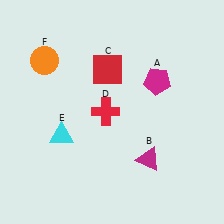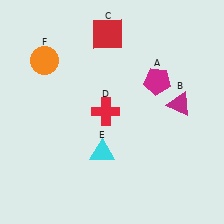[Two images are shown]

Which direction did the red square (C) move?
The red square (C) moved up.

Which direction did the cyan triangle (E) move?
The cyan triangle (E) moved right.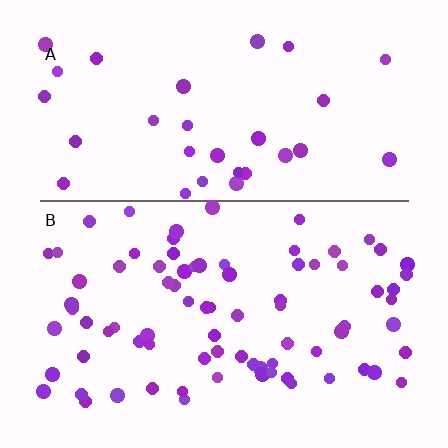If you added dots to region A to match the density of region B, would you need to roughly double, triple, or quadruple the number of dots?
Approximately triple.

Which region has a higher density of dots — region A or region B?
B (the bottom).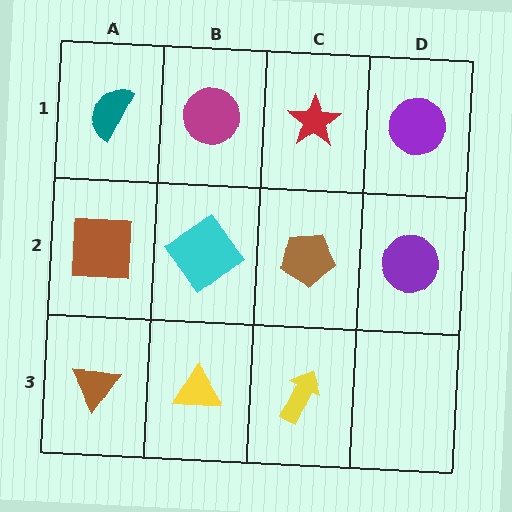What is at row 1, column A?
A teal semicircle.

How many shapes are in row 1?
4 shapes.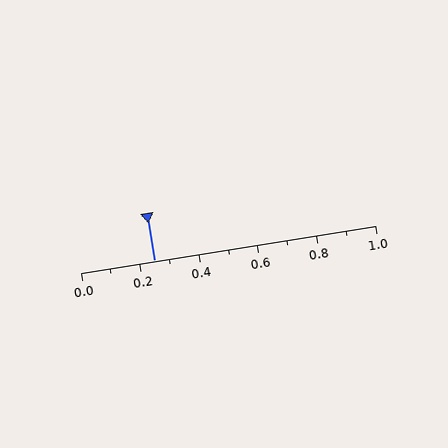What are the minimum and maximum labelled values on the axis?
The axis runs from 0.0 to 1.0.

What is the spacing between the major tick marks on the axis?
The major ticks are spaced 0.2 apart.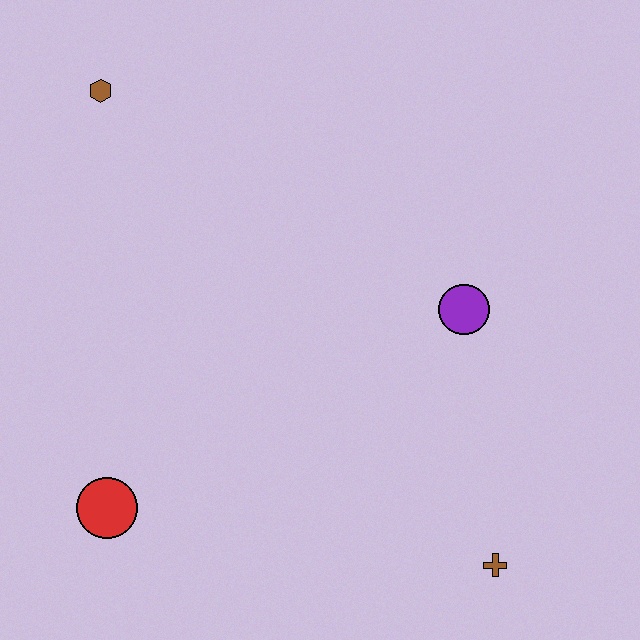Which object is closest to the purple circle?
The brown cross is closest to the purple circle.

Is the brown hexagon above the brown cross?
Yes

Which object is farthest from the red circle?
The brown hexagon is farthest from the red circle.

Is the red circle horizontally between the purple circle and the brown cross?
No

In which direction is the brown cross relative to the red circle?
The brown cross is to the right of the red circle.